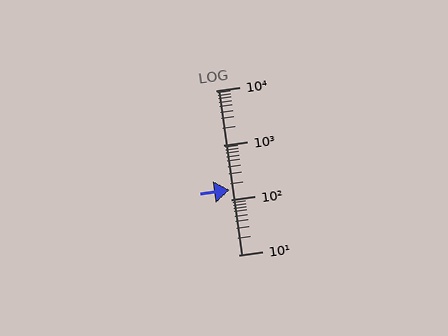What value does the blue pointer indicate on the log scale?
The pointer indicates approximately 150.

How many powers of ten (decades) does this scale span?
The scale spans 3 decades, from 10 to 10000.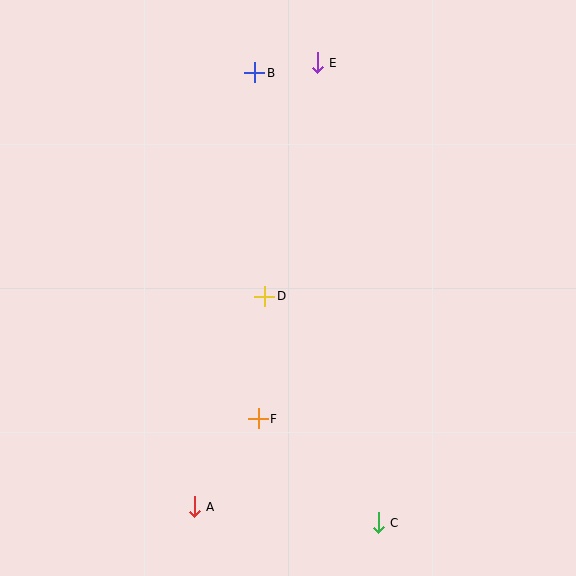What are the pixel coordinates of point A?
Point A is at (194, 507).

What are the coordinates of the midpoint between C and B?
The midpoint between C and B is at (317, 298).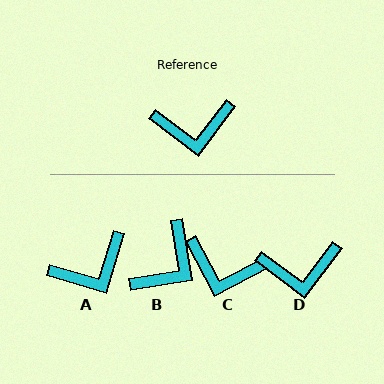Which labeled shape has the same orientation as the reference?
D.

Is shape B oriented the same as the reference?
No, it is off by about 47 degrees.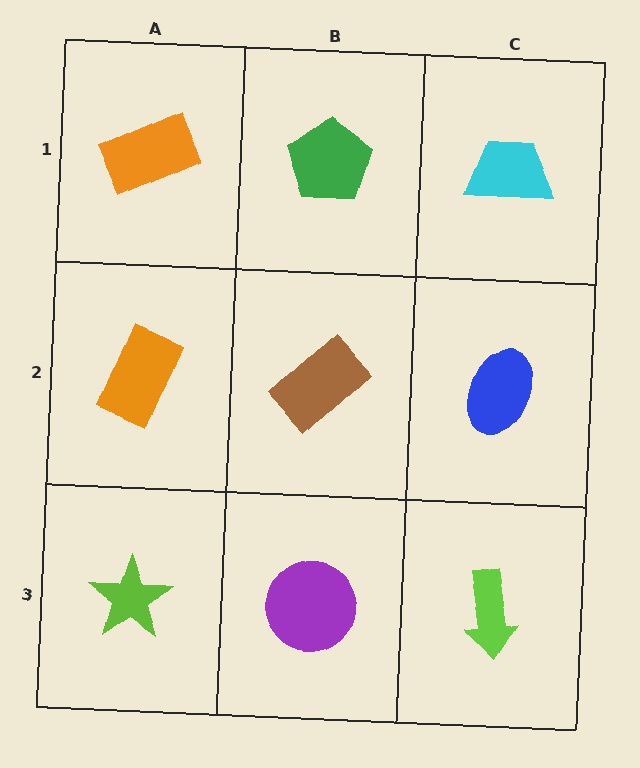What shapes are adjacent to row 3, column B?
A brown rectangle (row 2, column B), a lime star (row 3, column A), a lime arrow (row 3, column C).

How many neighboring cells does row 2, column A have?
3.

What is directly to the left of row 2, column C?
A brown rectangle.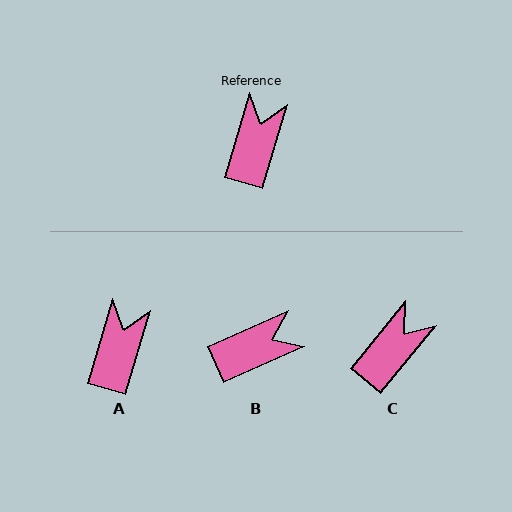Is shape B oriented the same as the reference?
No, it is off by about 49 degrees.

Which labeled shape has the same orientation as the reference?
A.